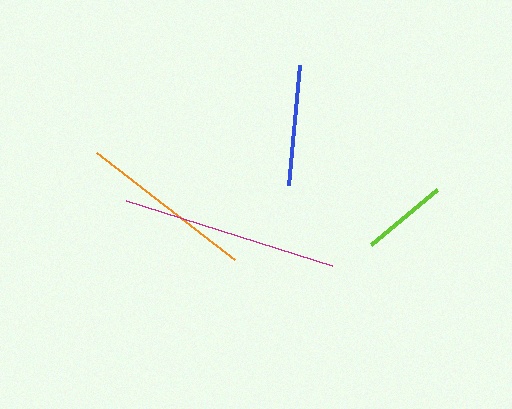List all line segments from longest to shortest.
From longest to shortest: magenta, orange, blue, lime.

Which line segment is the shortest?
The lime line is the shortest at approximately 86 pixels.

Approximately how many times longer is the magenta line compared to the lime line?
The magenta line is approximately 2.5 times the length of the lime line.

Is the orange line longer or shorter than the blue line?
The orange line is longer than the blue line.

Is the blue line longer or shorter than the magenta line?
The magenta line is longer than the blue line.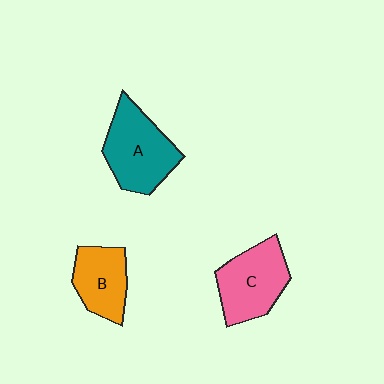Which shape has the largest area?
Shape A (teal).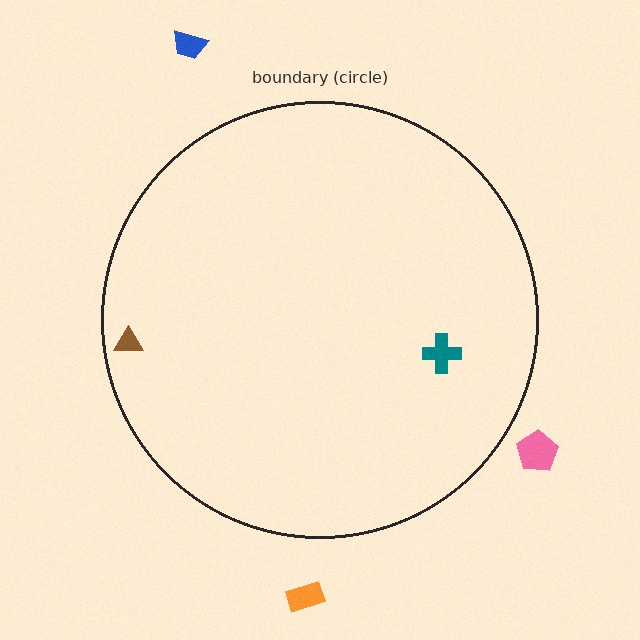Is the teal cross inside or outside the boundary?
Inside.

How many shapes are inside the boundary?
2 inside, 3 outside.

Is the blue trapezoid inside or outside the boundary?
Outside.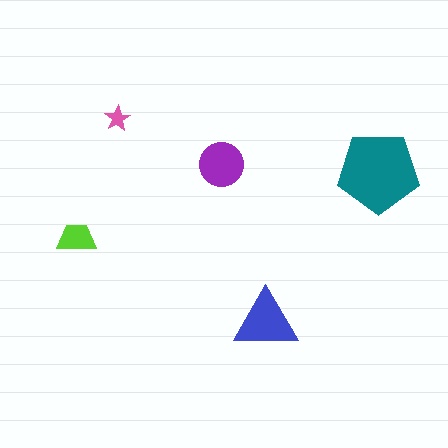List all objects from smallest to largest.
The pink star, the lime trapezoid, the purple circle, the blue triangle, the teal pentagon.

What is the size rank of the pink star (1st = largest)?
5th.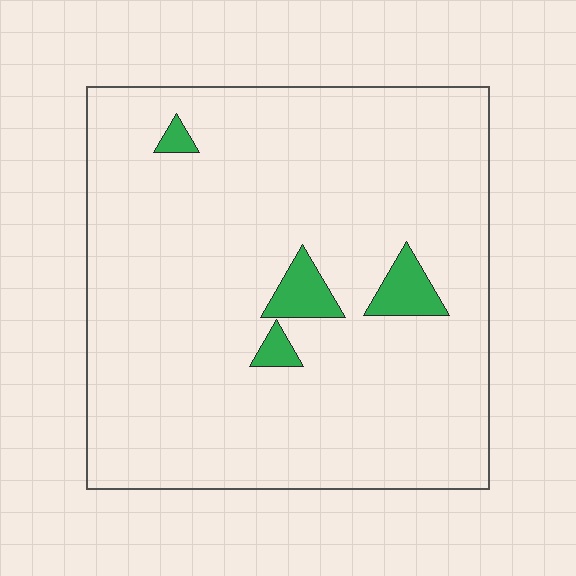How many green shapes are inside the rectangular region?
4.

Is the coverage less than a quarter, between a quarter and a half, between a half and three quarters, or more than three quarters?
Less than a quarter.